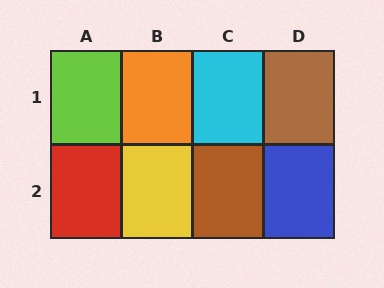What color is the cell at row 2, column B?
Yellow.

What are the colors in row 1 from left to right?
Lime, orange, cyan, brown.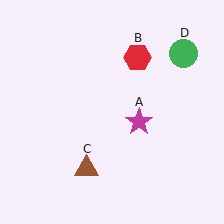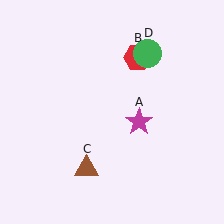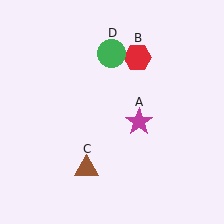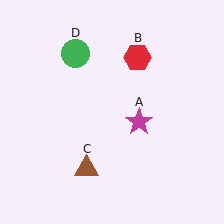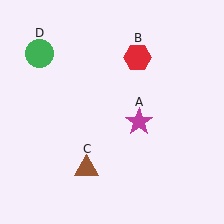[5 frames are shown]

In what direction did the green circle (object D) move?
The green circle (object D) moved left.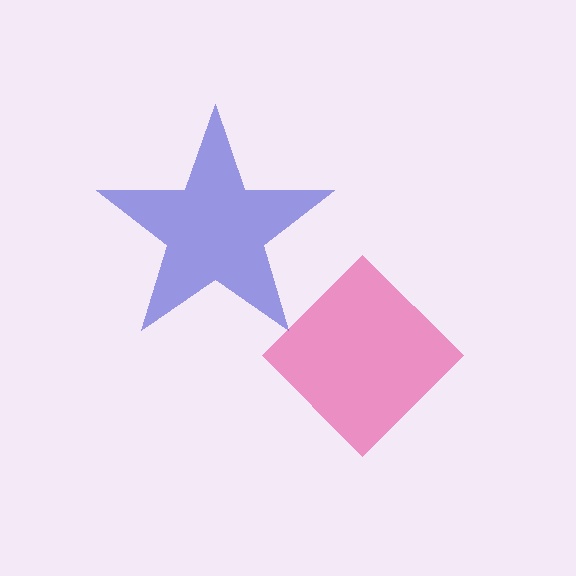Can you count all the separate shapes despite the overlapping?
Yes, there are 2 separate shapes.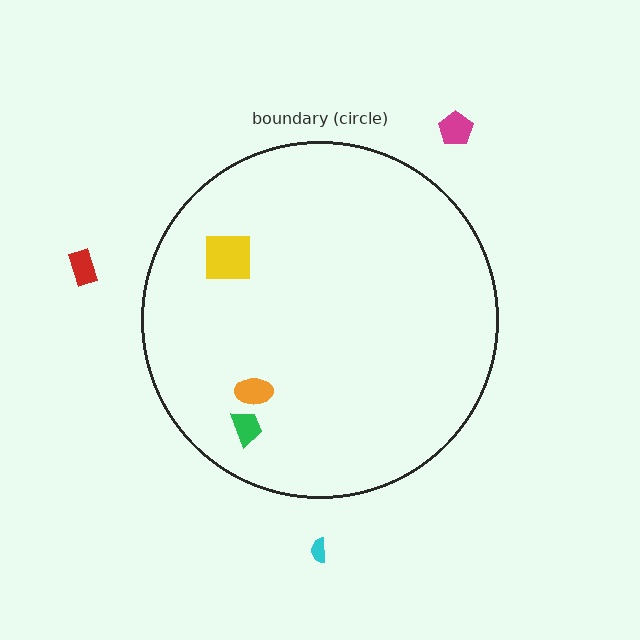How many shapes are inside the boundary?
3 inside, 3 outside.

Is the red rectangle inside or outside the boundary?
Outside.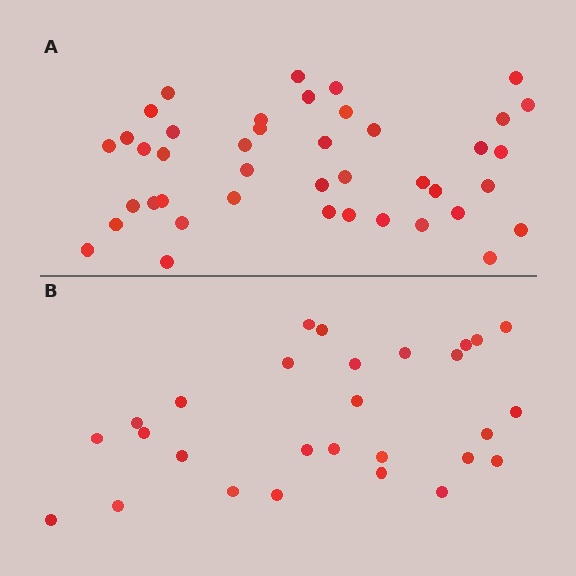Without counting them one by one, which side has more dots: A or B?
Region A (the top region) has more dots.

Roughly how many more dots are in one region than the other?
Region A has approximately 15 more dots than region B.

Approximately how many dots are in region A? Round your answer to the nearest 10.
About 40 dots. (The exact count is 42, which rounds to 40.)